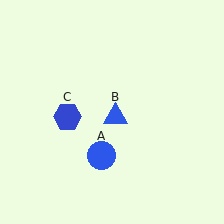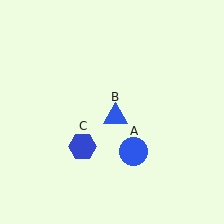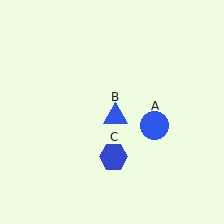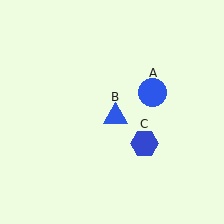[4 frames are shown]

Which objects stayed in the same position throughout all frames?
Blue triangle (object B) remained stationary.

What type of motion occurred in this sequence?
The blue circle (object A), blue hexagon (object C) rotated counterclockwise around the center of the scene.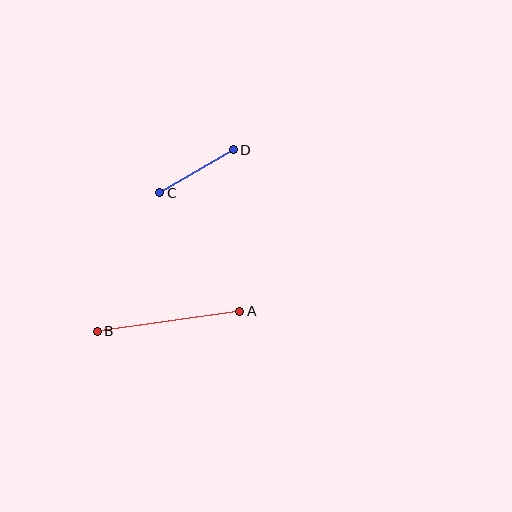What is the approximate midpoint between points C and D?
The midpoint is at approximately (197, 171) pixels.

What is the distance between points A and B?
The distance is approximately 144 pixels.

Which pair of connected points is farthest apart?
Points A and B are farthest apart.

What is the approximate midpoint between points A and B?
The midpoint is at approximately (168, 321) pixels.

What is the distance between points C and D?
The distance is approximately 85 pixels.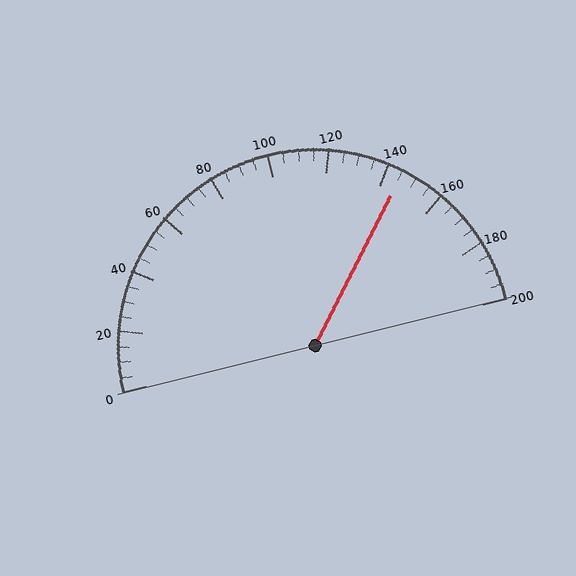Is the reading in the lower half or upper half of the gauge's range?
The reading is in the upper half of the range (0 to 200).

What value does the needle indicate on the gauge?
The needle indicates approximately 145.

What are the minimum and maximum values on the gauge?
The gauge ranges from 0 to 200.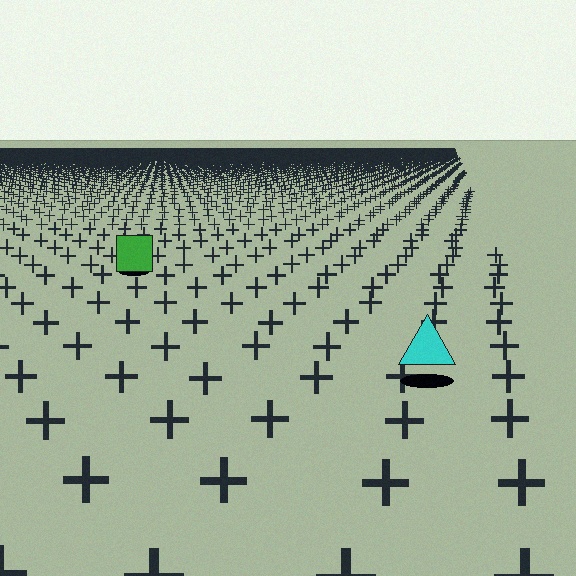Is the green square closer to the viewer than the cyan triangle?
No. The cyan triangle is closer — you can tell from the texture gradient: the ground texture is coarser near it.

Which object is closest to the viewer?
The cyan triangle is closest. The texture marks near it are larger and more spread out.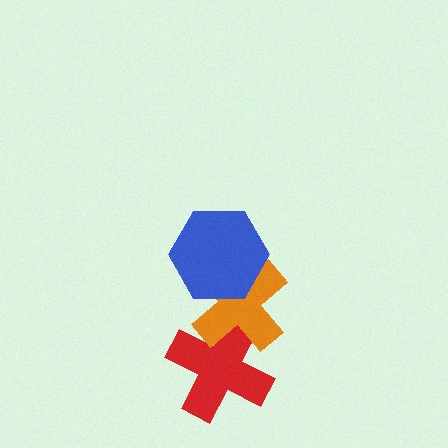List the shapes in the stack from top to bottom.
From top to bottom: the blue hexagon, the orange cross, the red cross.